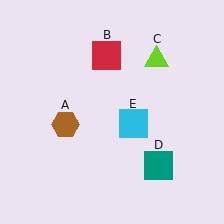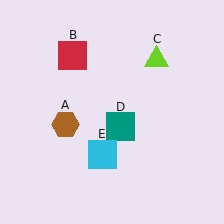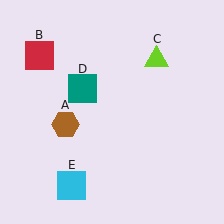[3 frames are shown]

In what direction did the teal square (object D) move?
The teal square (object D) moved up and to the left.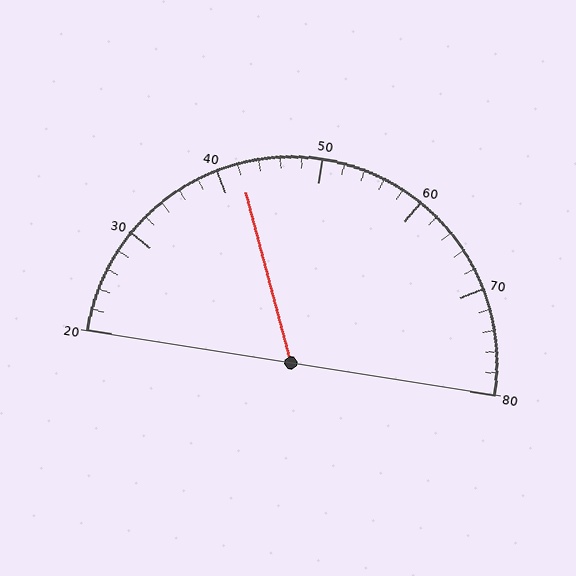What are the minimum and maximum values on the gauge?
The gauge ranges from 20 to 80.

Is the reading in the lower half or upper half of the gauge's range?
The reading is in the lower half of the range (20 to 80).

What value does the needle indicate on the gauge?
The needle indicates approximately 42.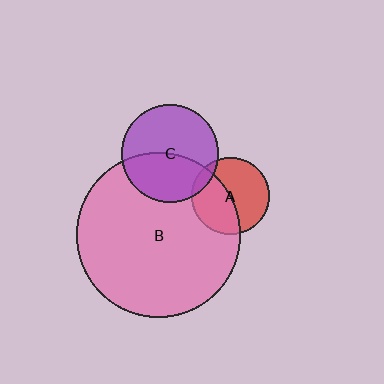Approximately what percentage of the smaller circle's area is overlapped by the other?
Approximately 45%.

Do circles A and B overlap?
Yes.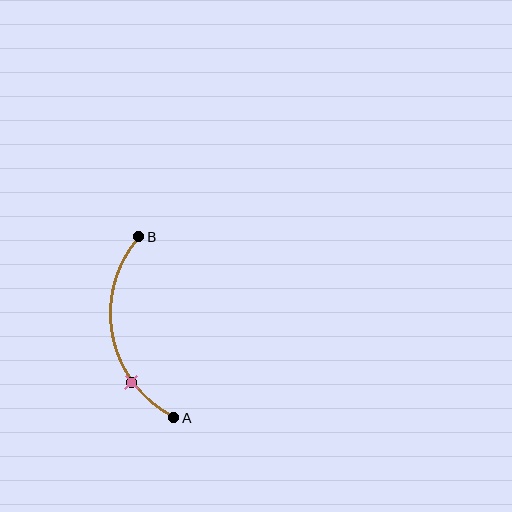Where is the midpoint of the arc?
The arc midpoint is the point on the curve farthest from the straight line joining A and B. It sits to the left of that line.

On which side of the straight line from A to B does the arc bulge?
The arc bulges to the left of the straight line connecting A and B.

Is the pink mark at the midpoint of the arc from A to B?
No. The pink mark lies on the arc but is closer to endpoint A. The arc midpoint would be at the point on the curve equidistant along the arc from both A and B.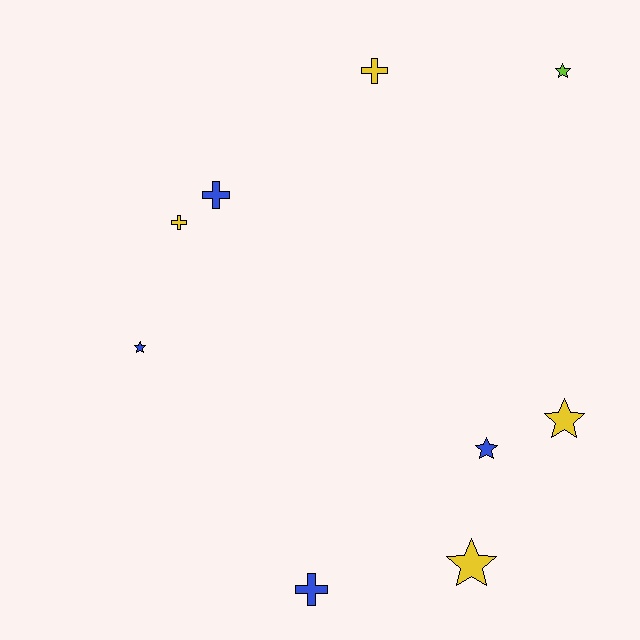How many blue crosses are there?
There are 2 blue crosses.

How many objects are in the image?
There are 9 objects.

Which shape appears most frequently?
Star, with 5 objects.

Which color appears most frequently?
Yellow, with 4 objects.